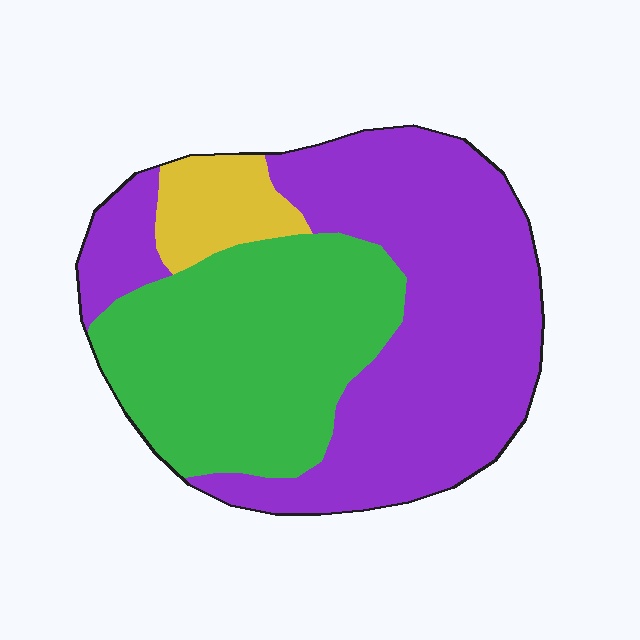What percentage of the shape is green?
Green takes up about three eighths (3/8) of the shape.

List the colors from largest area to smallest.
From largest to smallest: purple, green, yellow.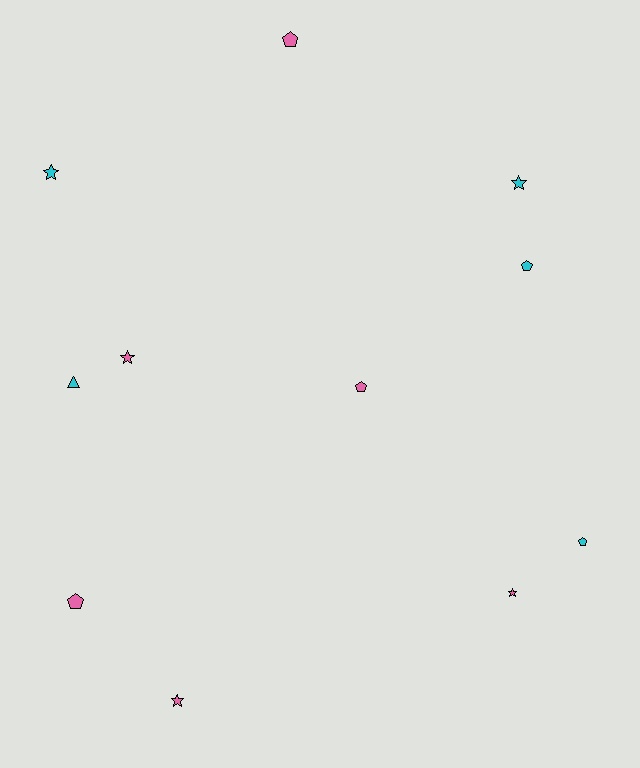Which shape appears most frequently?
Star, with 5 objects.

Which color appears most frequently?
Pink, with 6 objects.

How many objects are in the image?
There are 11 objects.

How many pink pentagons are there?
There are 3 pink pentagons.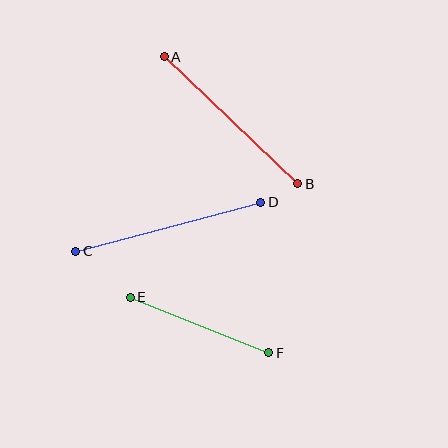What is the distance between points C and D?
The distance is approximately 191 pixels.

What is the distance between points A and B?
The distance is approximately 184 pixels.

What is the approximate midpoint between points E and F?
The midpoint is at approximately (200, 325) pixels.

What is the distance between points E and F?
The distance is approximately 149 pixels.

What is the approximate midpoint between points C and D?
The midpoint is at approximately (168, 227) pixels.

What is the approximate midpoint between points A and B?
The midpoint is at approximately (231, 120) pixels.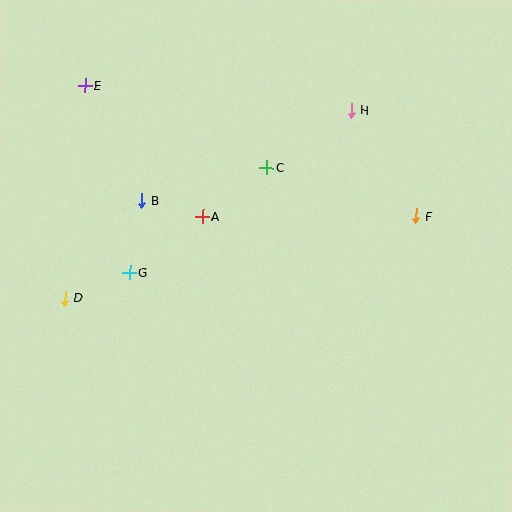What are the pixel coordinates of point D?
Point D is at (65, 298).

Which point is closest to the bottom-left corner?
Point D is closest to the bottom-left corner.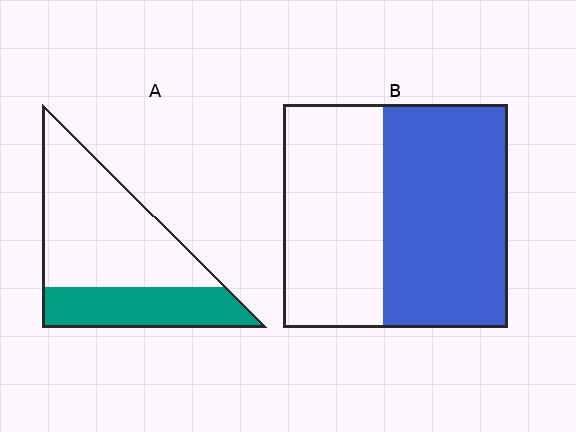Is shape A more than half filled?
No.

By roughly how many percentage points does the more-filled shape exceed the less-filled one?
By roughly 20 percentage points (B over A).